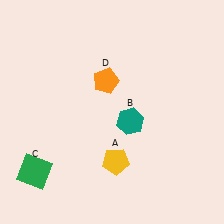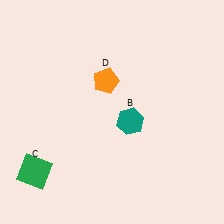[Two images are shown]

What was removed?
The yellow pentagon (A) was removed in Image 2.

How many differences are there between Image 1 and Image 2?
There is 1 difference between the two images.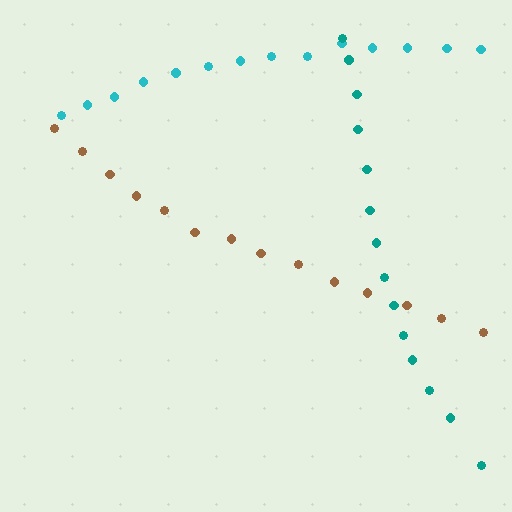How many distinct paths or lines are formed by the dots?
There are 3 distinct paths.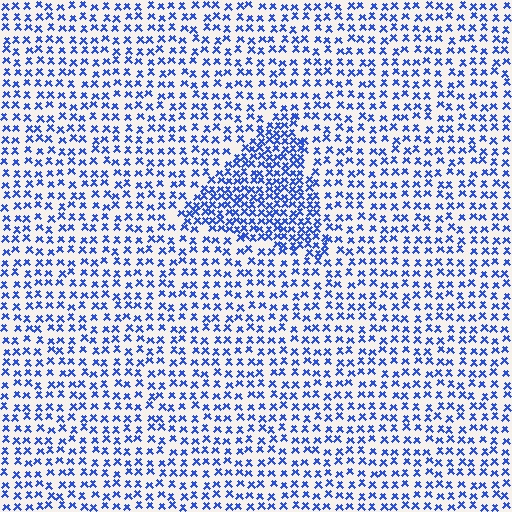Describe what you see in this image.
The image contains small blue elements arranged at two different densities. A triangle-shaped region is visible where the elements are more densely packed than the surrounding area.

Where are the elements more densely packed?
The elements are more densely packed inside the triangle boundary.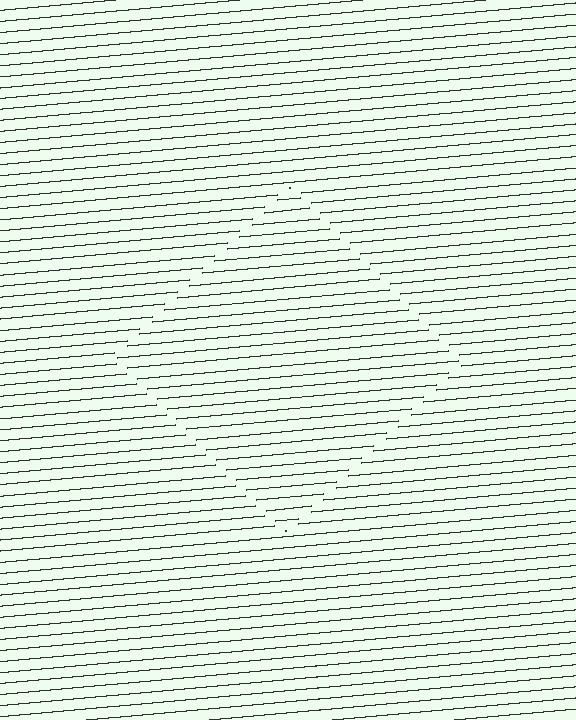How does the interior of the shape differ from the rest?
The interior of the shape contains the same grating, shifted by half a period — the contour is defined by the phase discontinuity where line-ends from the inner and outer gratings abut.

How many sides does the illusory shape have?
4 sides — the line-ends trace a square.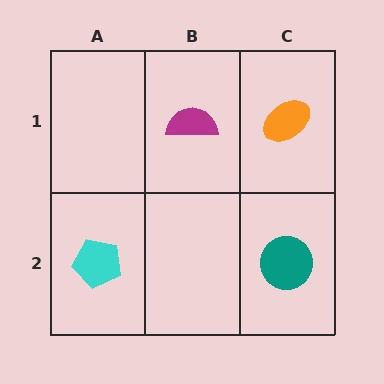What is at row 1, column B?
A magenta semicircle.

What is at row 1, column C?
An orange ellipse.